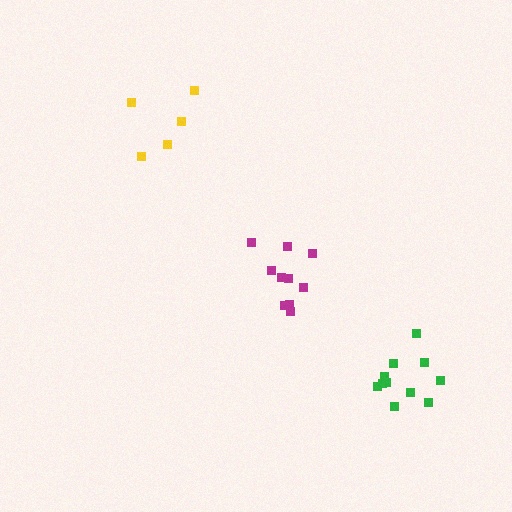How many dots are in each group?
Group 1: 10 dots, Group 2: 11 dots, Group 3: 5 dots (26 total).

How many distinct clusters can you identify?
There are 3 distinct clusters.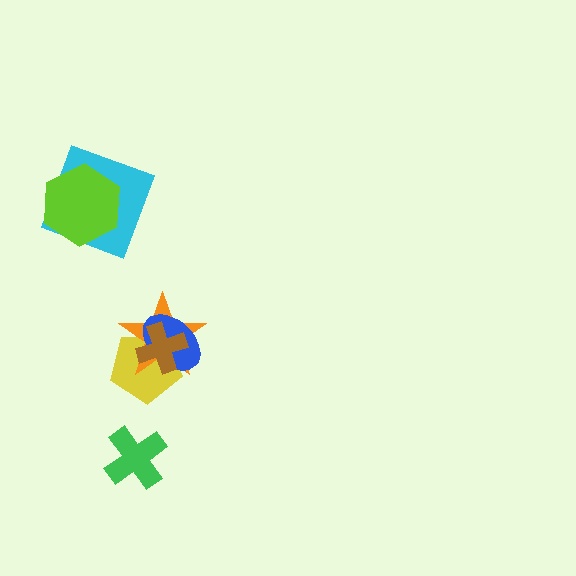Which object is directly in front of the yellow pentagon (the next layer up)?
The orange star is directly in front of the yellow pentagon.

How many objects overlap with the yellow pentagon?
3 objects overlap with the yellow pentagon.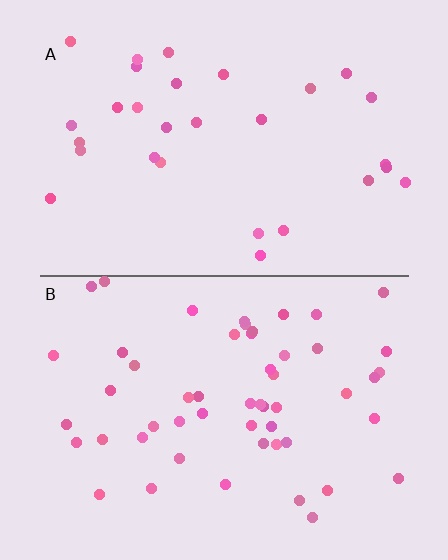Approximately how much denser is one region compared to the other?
Approximately 1.8× — region B over region A.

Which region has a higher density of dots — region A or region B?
B (the bottom).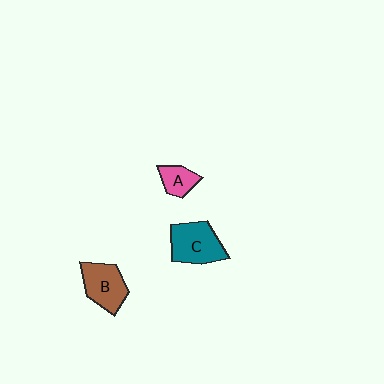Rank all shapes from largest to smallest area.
From largest to smallest: C (teal), B (brown), A (pink).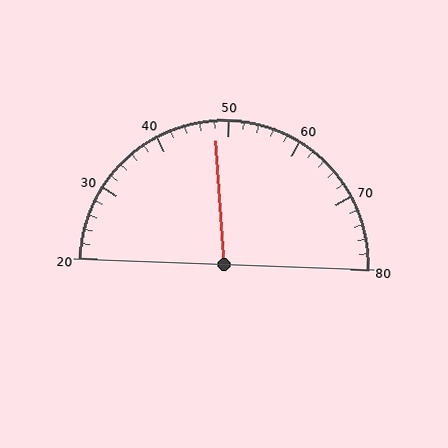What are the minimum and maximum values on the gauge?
The gauge ranges from 20 to 80.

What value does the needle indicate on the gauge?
The needle indicates approximately 48.